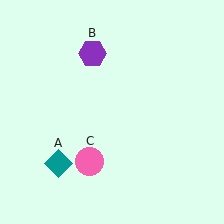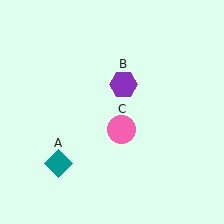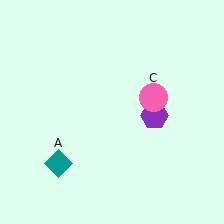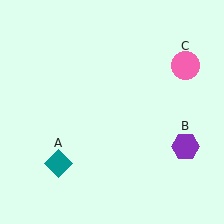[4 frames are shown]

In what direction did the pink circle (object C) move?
The pink circle (object C) moved up and to the right.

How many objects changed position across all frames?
2 objects changed position: purple hexagon (object B), pink circle (object C).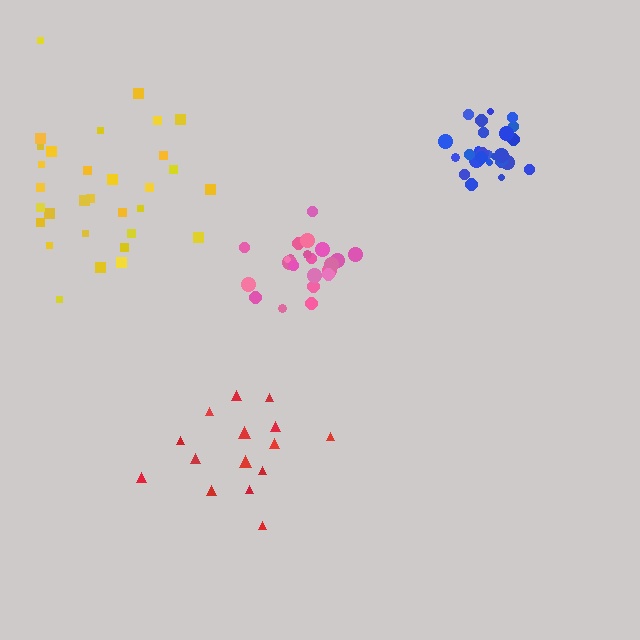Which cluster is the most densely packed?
Blue.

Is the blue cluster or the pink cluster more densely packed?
Blue.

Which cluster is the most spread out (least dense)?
Red.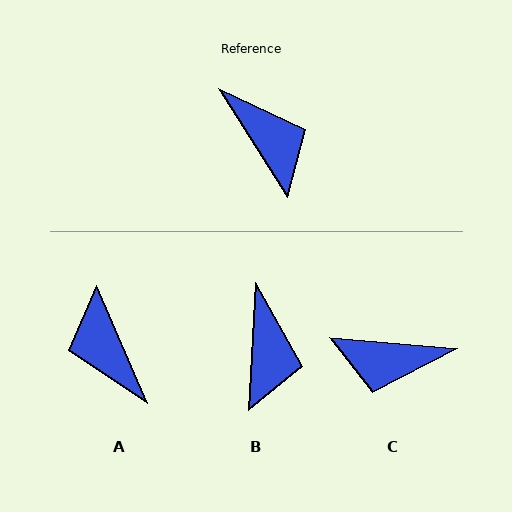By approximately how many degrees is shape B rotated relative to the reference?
Approximately 36 degrees clockwise.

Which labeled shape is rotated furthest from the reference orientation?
A, about 171 degrees away.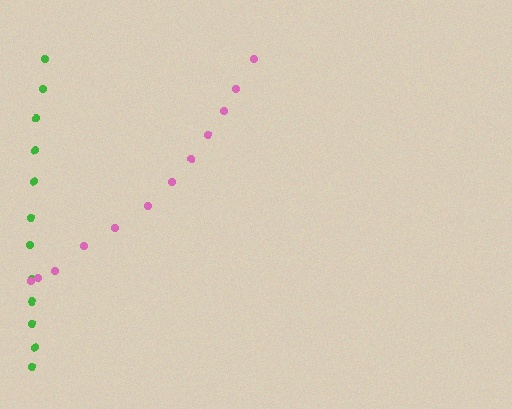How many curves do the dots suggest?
There are 2 distinct paths.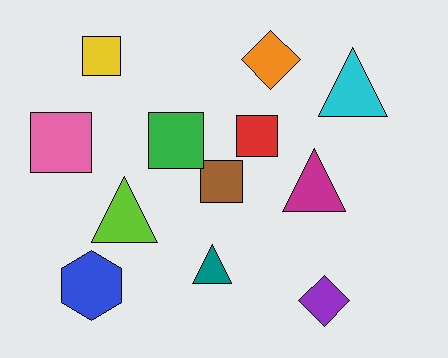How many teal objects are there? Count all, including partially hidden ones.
There is 1 teal object.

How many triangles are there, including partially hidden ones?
There are 4 triangles.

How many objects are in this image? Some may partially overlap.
There are 12 objects.